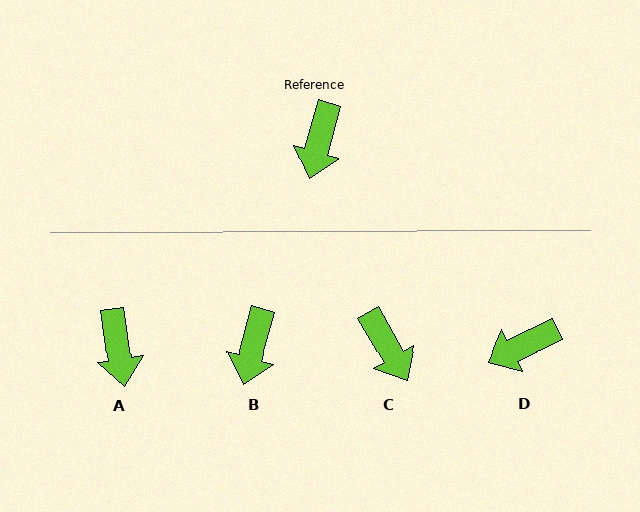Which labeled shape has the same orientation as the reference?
B.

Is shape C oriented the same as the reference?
No, it is off by about 45 degrees.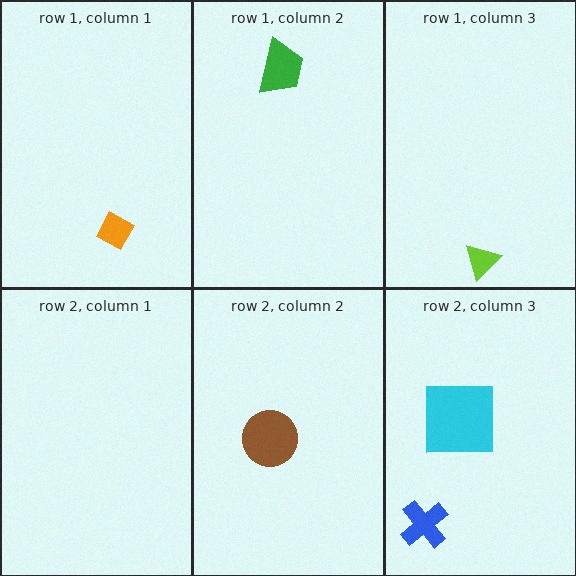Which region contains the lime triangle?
The row 1, column 3 region.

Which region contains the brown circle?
The row 2, column 2 region.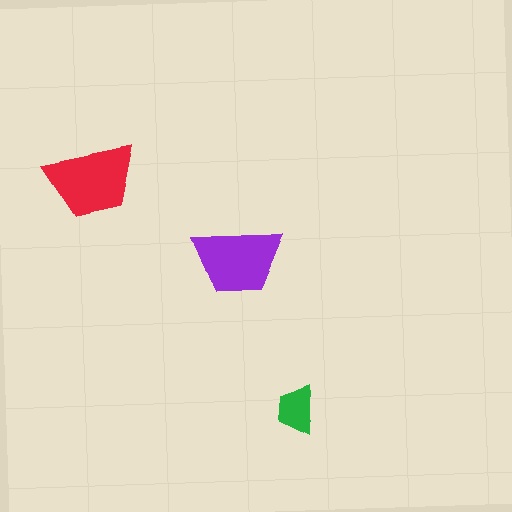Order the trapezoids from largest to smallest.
the red one, the purple one, the green one.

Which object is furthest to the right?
The green trapezoid is rightmost.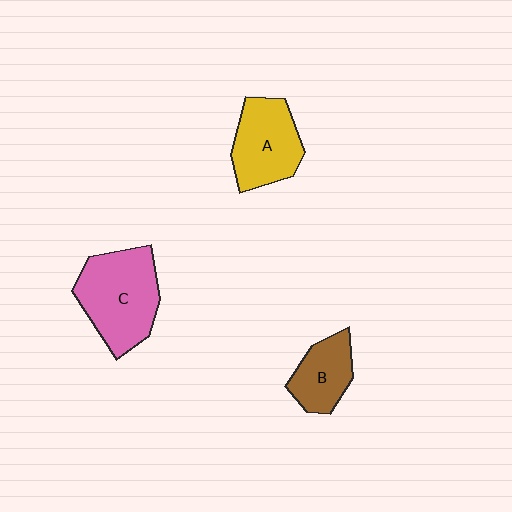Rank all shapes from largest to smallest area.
From largest to smallest: C (pink), A (yellow), B (brown).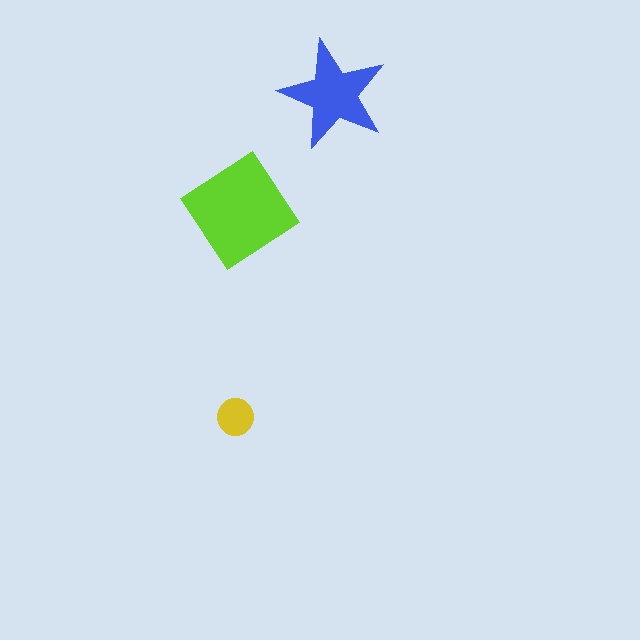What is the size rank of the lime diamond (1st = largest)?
1st.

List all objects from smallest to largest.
The yellow circle, the blue star, the lime diamond.